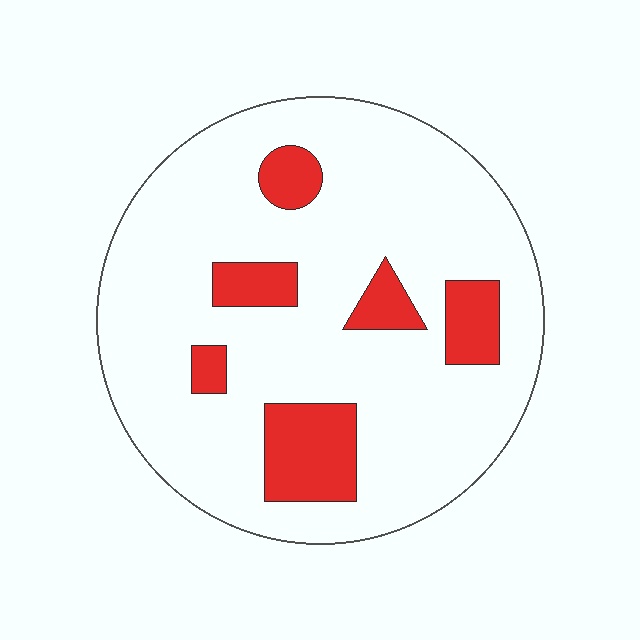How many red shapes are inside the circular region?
6.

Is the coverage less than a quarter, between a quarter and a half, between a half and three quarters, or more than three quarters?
Less than a quarter.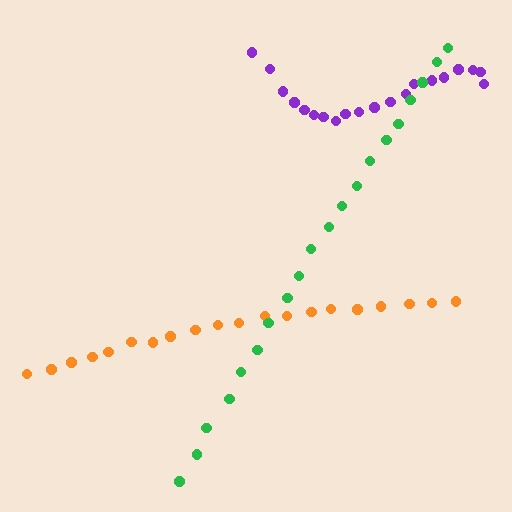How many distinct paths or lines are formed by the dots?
There are 3 distinct paths.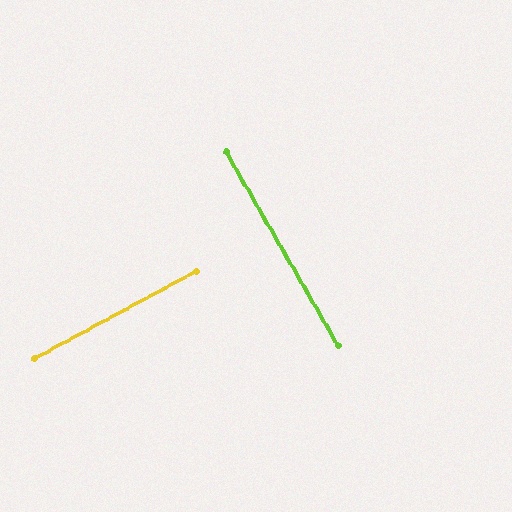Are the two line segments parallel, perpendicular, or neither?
Perpendicular — they meet at approximately 88°.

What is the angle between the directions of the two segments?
Approximately 88 degrees.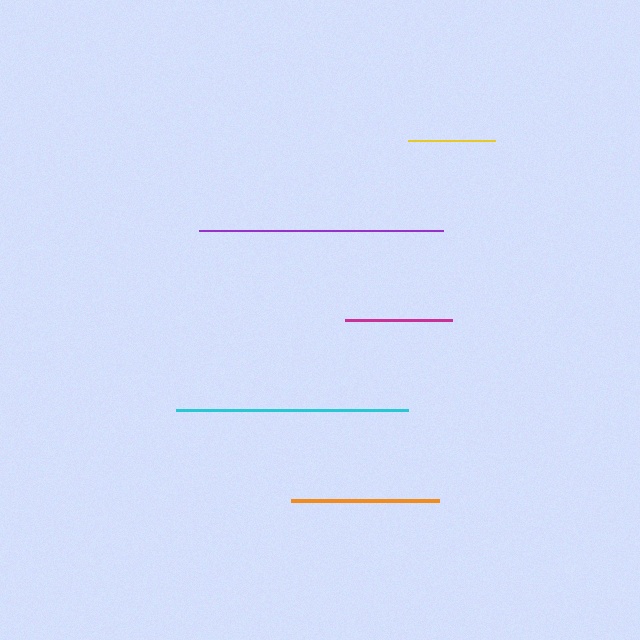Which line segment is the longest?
The purple line is the longest at approximately 244 pixels.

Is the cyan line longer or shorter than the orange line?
The cyan line is longer than the orange line.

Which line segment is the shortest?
The yellow line is the shortest at approximately 86 pixels.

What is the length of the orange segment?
The orange segment is approximately 148 pixels long.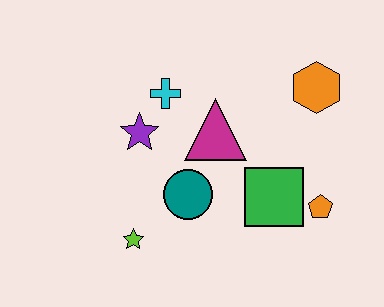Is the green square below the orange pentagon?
No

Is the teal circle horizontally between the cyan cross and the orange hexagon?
Yes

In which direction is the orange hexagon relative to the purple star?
The orange hexagon is to the right of the purple star.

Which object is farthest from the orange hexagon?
The lime star is farthest from the orange hexagon.